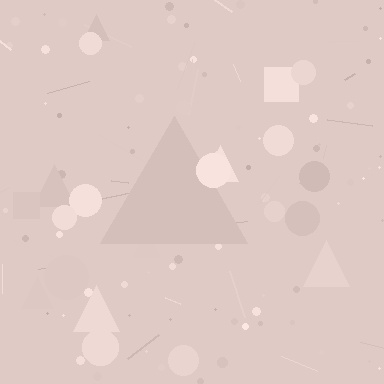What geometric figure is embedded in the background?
A triangle is embedded in the background.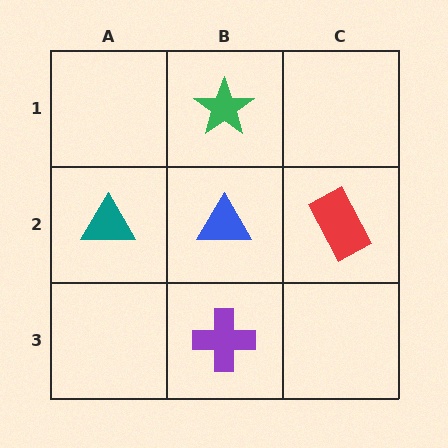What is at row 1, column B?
A green star.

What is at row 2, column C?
A red rectangle.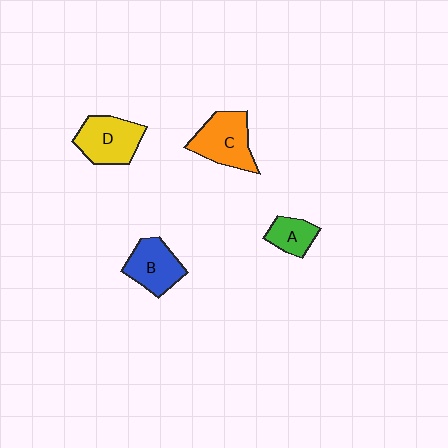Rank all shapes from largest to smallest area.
From largest to smallest: C (orange), D (yellow), B (blue), A (green).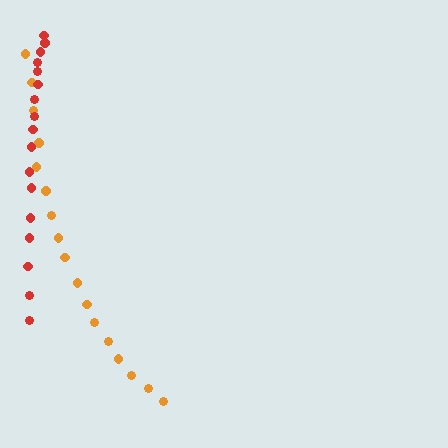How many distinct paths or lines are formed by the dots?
There are 2 distinct paths.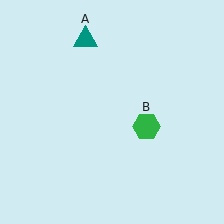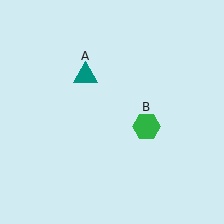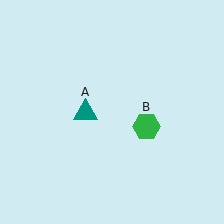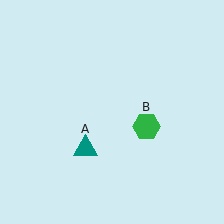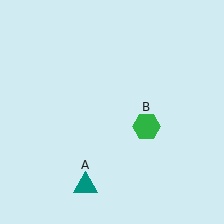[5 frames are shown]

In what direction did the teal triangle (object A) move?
The teal triangle (object A) moved down.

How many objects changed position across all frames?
1 object changed position: teal triangle (object A).